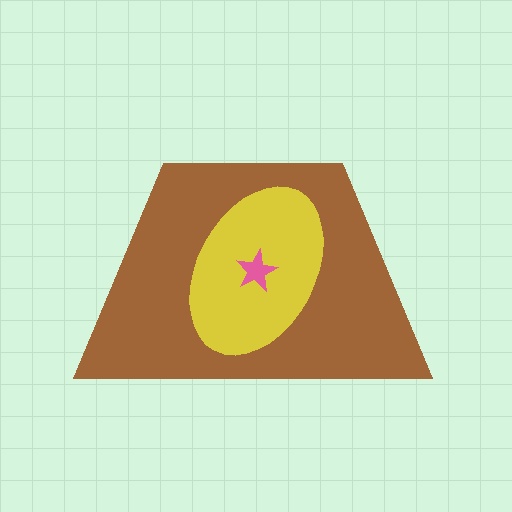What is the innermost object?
The pink star.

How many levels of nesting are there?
3.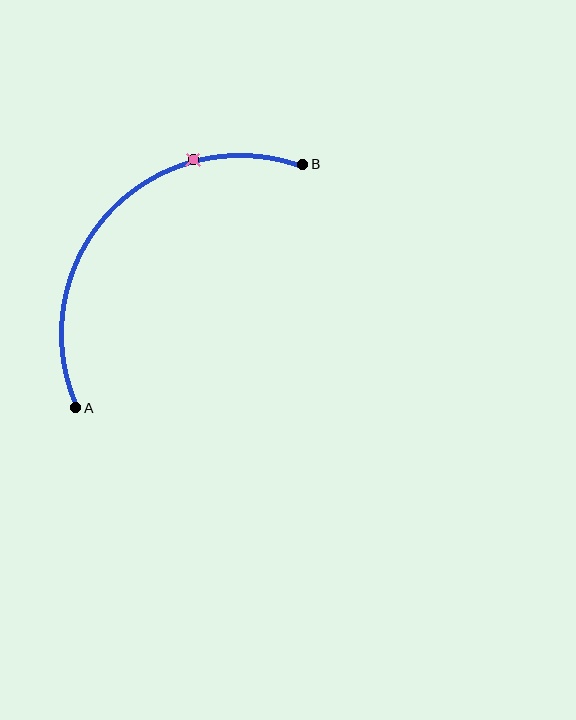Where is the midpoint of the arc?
The arc midpoint is the point on the curve farthest from the straight line joining A and B. It sits above and to the left of that line.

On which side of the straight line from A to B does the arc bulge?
The arc bulges above and to the left of the straight line connecting A and B.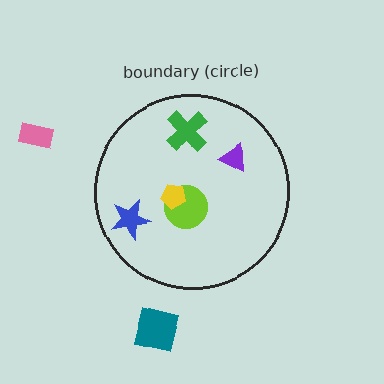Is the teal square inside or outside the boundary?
Outside.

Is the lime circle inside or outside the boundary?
Inside.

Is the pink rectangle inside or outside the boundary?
Outside.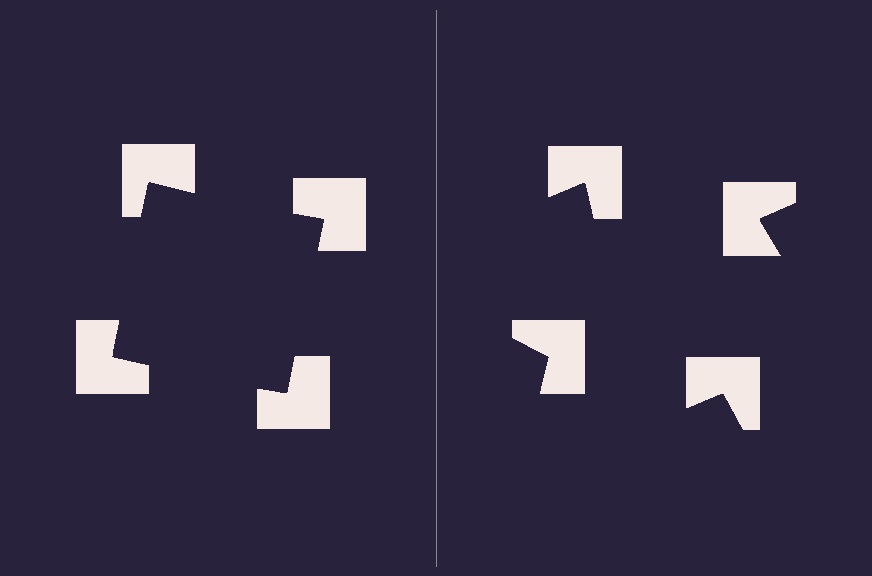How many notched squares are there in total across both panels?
8 — 4 on each side.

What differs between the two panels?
The notched squares are positioned identically on both sides; only the wedge orientations differ. On the left they align to a square; on the right they are misaligned.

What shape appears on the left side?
An illusory square.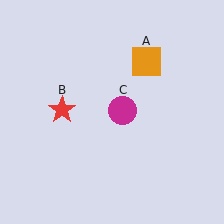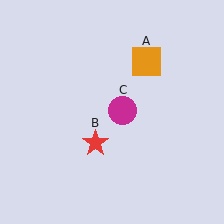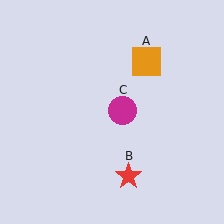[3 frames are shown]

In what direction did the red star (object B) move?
The red star (object B) moved down and to the right.